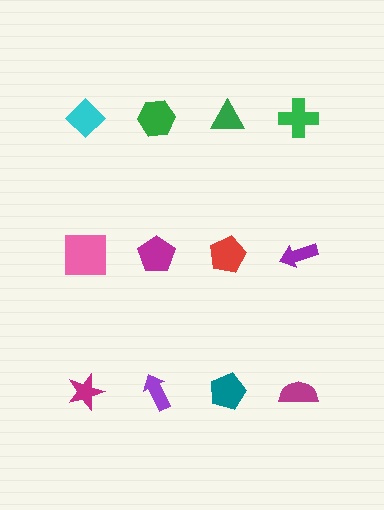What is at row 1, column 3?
A green triangle.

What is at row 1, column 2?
A green hexagon.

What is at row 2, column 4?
A purple arrow.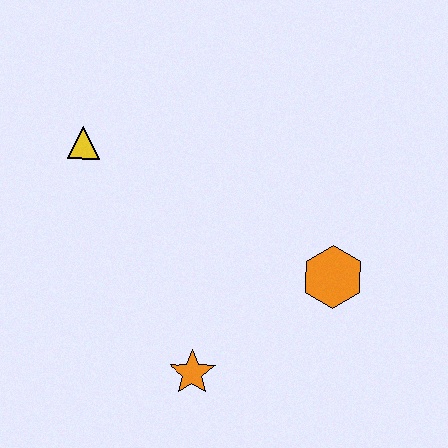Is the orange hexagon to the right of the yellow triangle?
Yes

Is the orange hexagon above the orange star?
Yes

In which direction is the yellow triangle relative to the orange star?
The yellow triangle is above the orange star.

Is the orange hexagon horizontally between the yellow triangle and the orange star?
No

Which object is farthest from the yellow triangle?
The orange hexagon is farthest from the yellow triangle.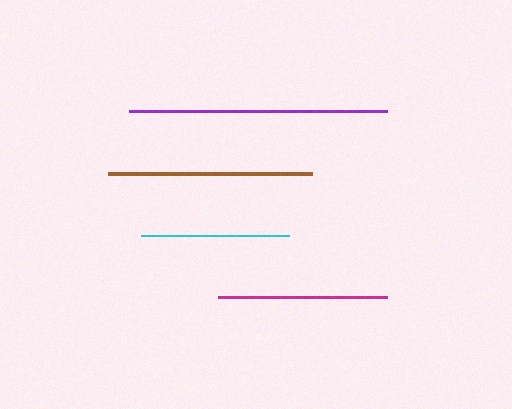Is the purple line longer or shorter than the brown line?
The purple line is longer than the brown line.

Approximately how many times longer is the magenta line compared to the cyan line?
The magenta line is approximately 1.1 times the length of the cyan line.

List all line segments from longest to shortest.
From longest to shortest: purple, brown, magenta, cyan.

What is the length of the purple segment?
The purple segment is approximately 258 pixels long.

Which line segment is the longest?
The purple line is the longest at approximately 258 pixels.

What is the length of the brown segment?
The brown segment is approximately 203 pixels long.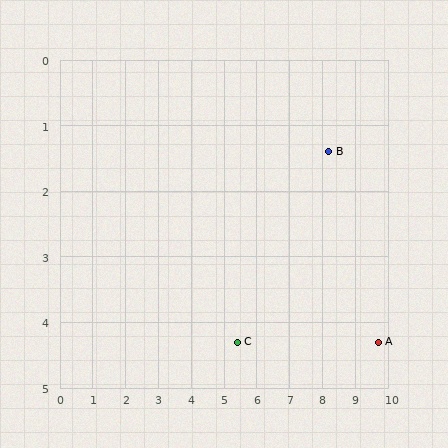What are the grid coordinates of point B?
Point B is at approximately (8.2, 1.4).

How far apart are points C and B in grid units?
Points C and B are about 4.0 grid units apart.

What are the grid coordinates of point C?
Point C is at approximately (5.4, 4.3).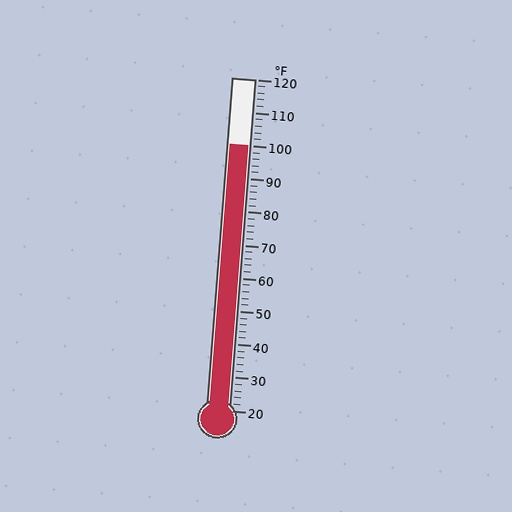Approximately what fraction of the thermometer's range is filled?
The thermometer is filled to approximately 80% of its range.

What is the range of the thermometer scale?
The thermometer scale ranges from 20°F to 120°F.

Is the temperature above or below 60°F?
The temperature is above 60°F.